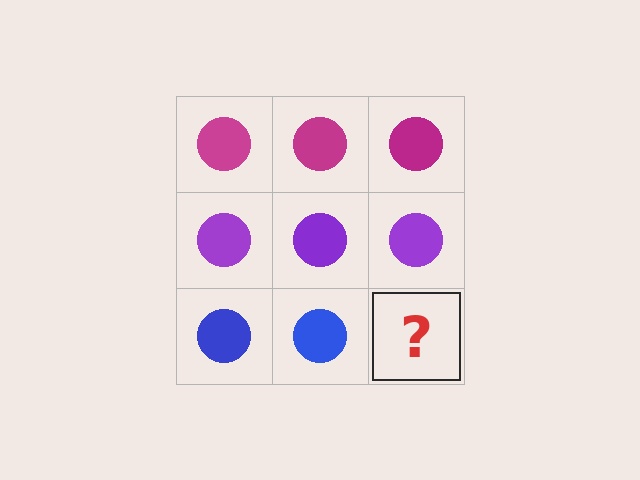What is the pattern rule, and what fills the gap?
The rule is that each row has a consistent color. The gap should be filled with a blue circle.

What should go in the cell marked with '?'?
The missing cell should contain a blue circle.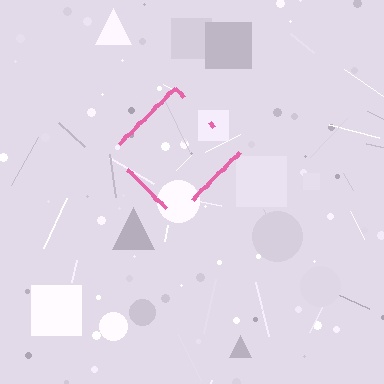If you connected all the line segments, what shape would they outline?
They would outline a diamond.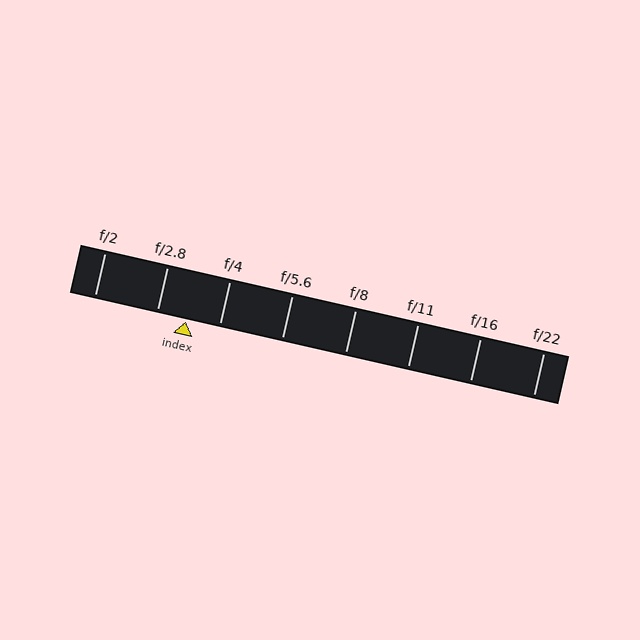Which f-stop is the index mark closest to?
The index mark is closest to f/2.8.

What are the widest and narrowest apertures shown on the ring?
The widest aperture shown is f/2 and the narrowest is f/22.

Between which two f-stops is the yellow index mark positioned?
The index mark is between f/2.8 and f/4.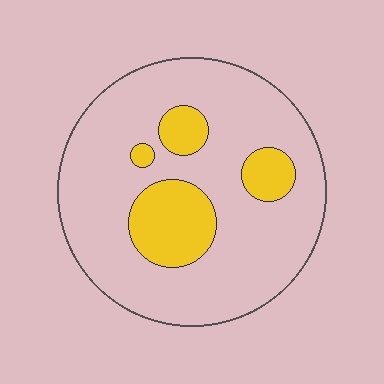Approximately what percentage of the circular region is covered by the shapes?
Approximately 20%.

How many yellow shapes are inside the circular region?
4.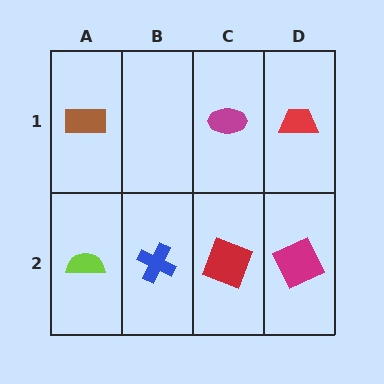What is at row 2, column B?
A blue cross.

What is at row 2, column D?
A magenta square.